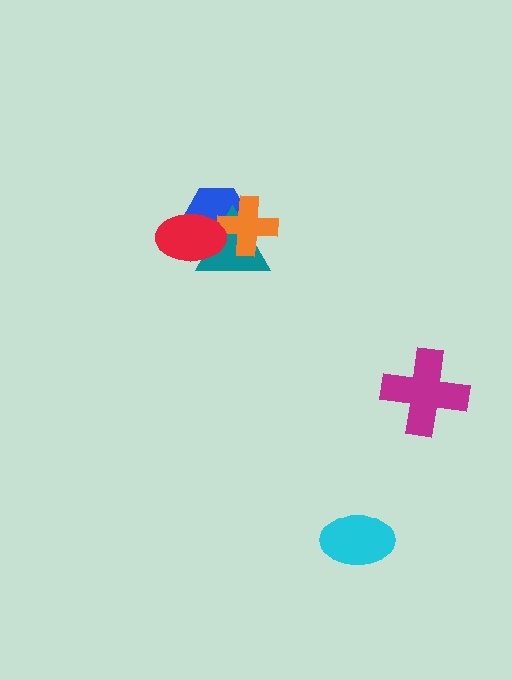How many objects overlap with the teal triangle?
3 objects overlap with the teal triangle.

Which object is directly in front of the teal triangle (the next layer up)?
The orange cross is directly in front of the teal triangle.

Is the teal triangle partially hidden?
Yes, it is partially covered by another shape.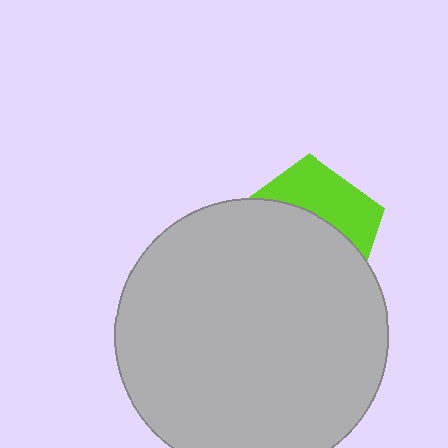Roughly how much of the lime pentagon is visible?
A small part of it is visible (roughly 37%).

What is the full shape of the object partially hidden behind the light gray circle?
The partially hidden object is a lime pentagon.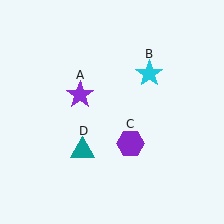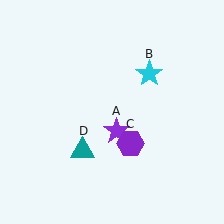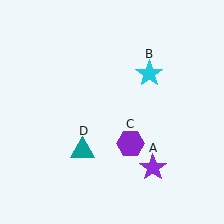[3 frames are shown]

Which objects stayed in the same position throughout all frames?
Cyan star (object B) and purple hexagon (object C) and teal triangle (object D) remained stationary.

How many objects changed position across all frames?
1 object changed position: purple star (object A).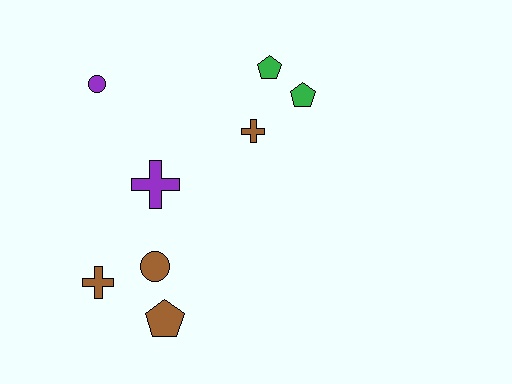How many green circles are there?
There are no green circles.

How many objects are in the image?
There are 8 objects.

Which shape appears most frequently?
Cross, with 3 objects.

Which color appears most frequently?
Brown, with 4 objects.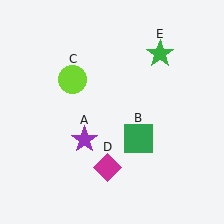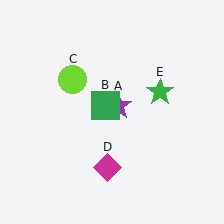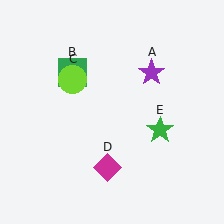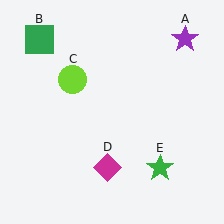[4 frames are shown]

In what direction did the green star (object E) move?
The green star (object E) moved down.